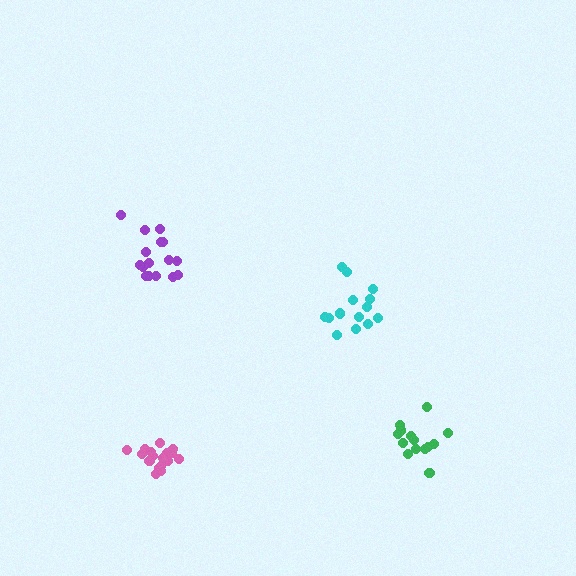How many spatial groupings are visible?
There are 4 spatial groupings.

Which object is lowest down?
The pink cluster is bottommost.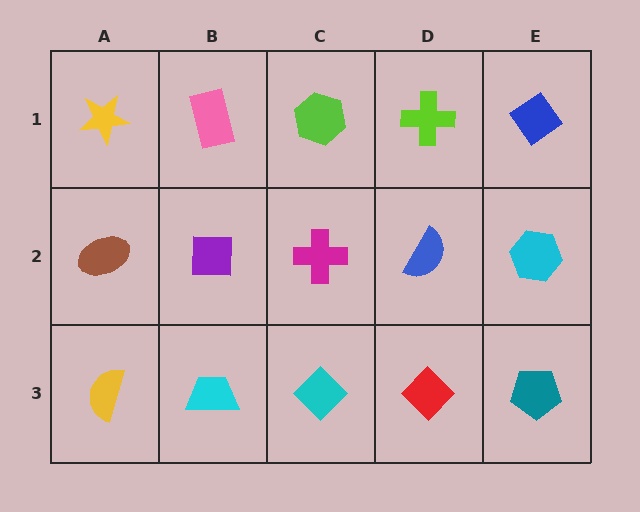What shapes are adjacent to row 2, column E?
A blue diamond (row 1, column E), a teal pentagon (row 3, column E), a blue semicircle (row 2, column D).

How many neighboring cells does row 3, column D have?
3.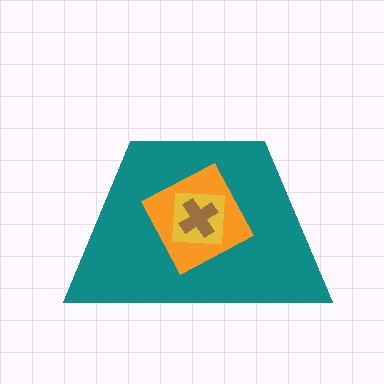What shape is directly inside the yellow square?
The brown cross.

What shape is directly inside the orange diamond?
The yellow square.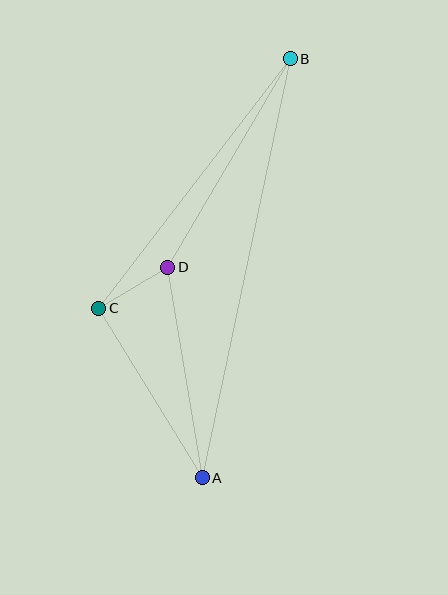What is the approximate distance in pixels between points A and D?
The distance between A and D is approximately 213 pixels.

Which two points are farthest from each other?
Points A and B are farthest from each other.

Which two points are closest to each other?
Points C and D are closest to each other.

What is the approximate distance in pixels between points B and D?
The distance between B and D is approximately 242 pixels.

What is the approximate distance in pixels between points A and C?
The distance between A and C is approximately 199 pixels.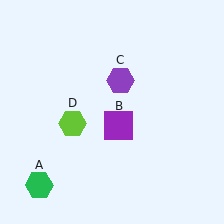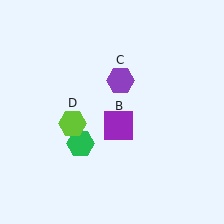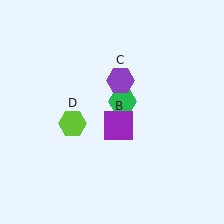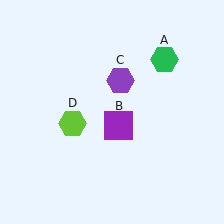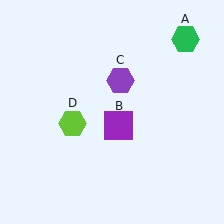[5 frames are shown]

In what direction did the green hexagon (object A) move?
The green hexagon (object A) moved up and to the right.